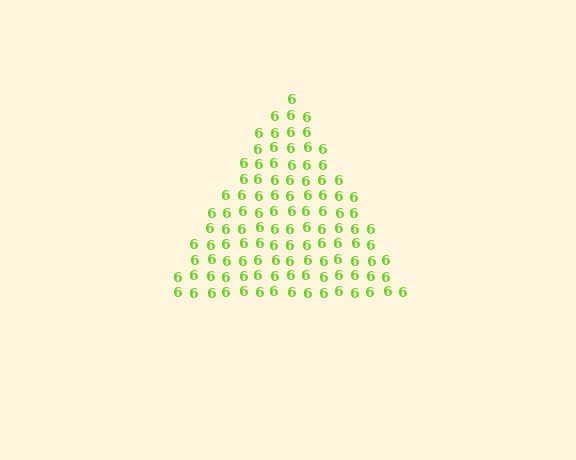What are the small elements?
The small elements are digit 6's.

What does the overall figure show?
The overall figure shows a triangle.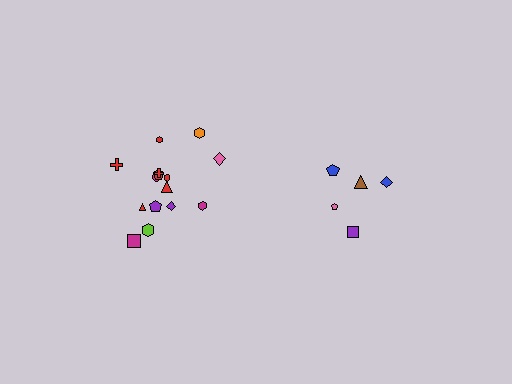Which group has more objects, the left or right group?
The left group.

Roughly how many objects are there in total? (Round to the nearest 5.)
Roughly 20 objects in total.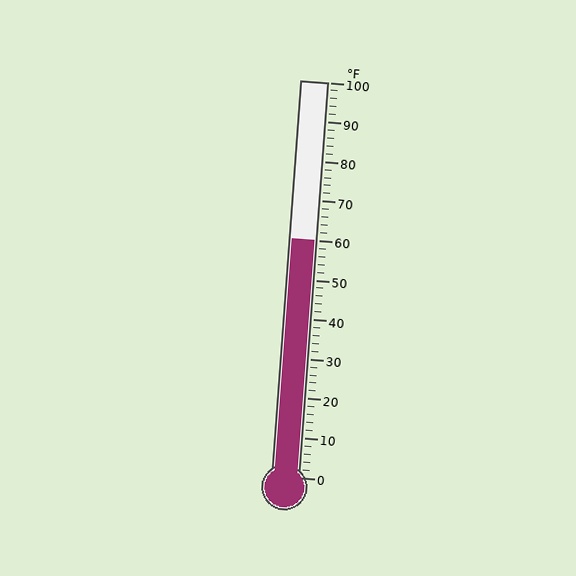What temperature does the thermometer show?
The thermometer shows approximately 60°F.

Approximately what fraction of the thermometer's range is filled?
The thermometer is filled to approximately 60% of its range.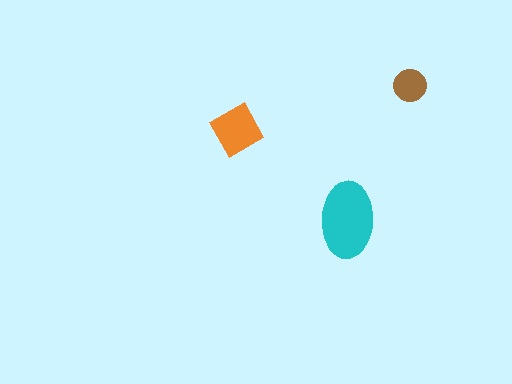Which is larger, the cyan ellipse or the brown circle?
The cyan ellipse.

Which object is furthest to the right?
The brown circle is rightmost.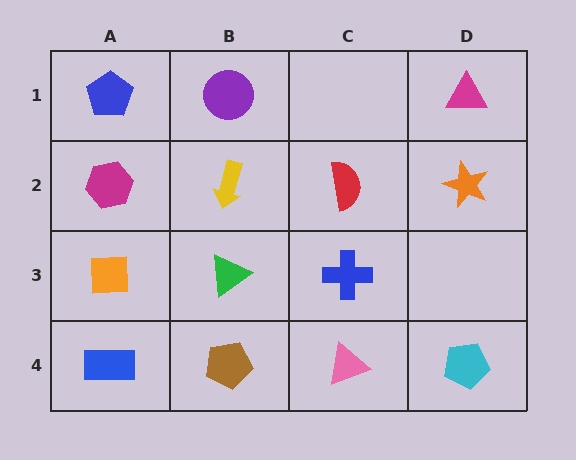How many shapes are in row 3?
3 shapes.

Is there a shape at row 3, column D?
No, that cell is empty.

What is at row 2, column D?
An orange star.